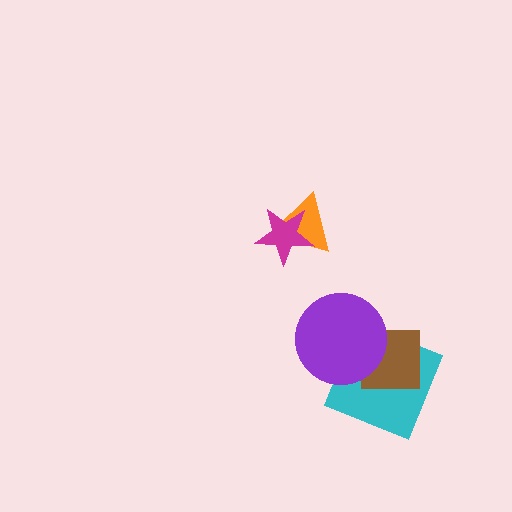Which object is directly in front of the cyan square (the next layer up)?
The brown square is directly in front of the cyan square.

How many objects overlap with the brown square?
2 objects overlap with the brown square.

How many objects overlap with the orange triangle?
1 object overlaps with the orange triangle.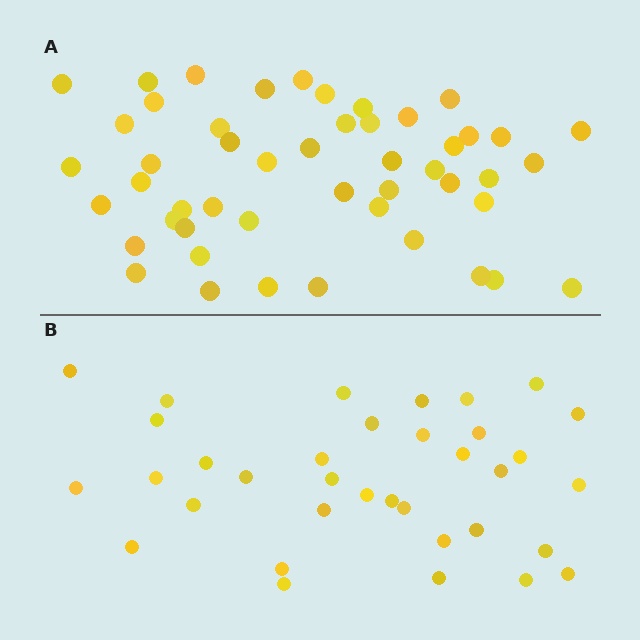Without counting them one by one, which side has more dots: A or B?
Region A (the top region) has more dots.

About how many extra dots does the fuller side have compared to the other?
Region A has approximately 15 more dots than region B.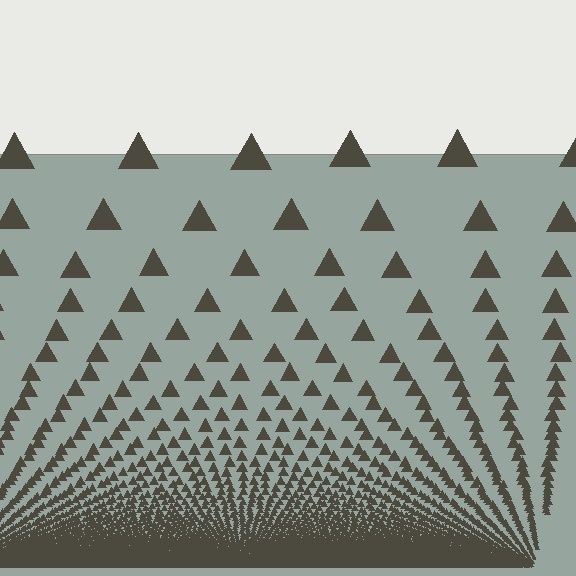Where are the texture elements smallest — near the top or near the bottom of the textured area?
Near the bottom.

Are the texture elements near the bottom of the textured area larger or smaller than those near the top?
Smaller. The gradient is inverted — elements near the bottom are smaller and denser.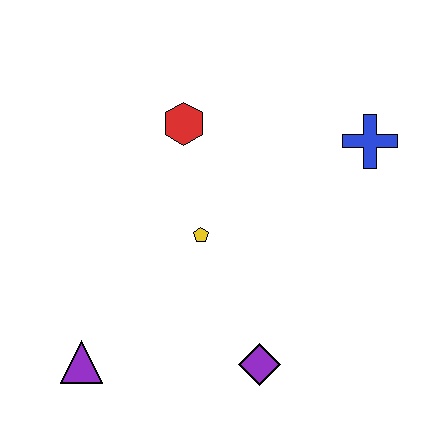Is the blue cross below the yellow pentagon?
No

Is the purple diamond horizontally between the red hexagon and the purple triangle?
No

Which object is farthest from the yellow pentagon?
The blue cross is farthest from the yellow pentagon.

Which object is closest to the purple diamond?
The yellow pentagon is closest to the purple diamond.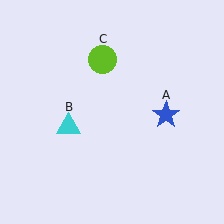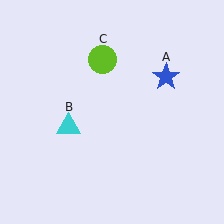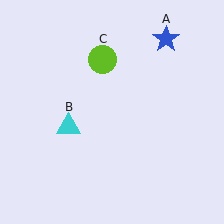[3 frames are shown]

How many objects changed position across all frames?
1 object changed position: blue star (object A).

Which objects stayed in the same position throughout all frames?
Cyan triangle (object B) and lime circle (object C) remained stationary.